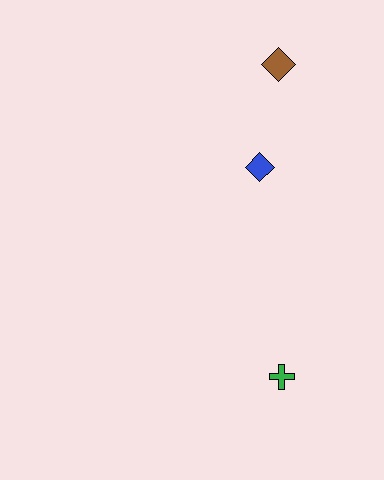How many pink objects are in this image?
There are no pink objects.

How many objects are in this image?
There are 3 objects.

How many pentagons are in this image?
There are no pentagons.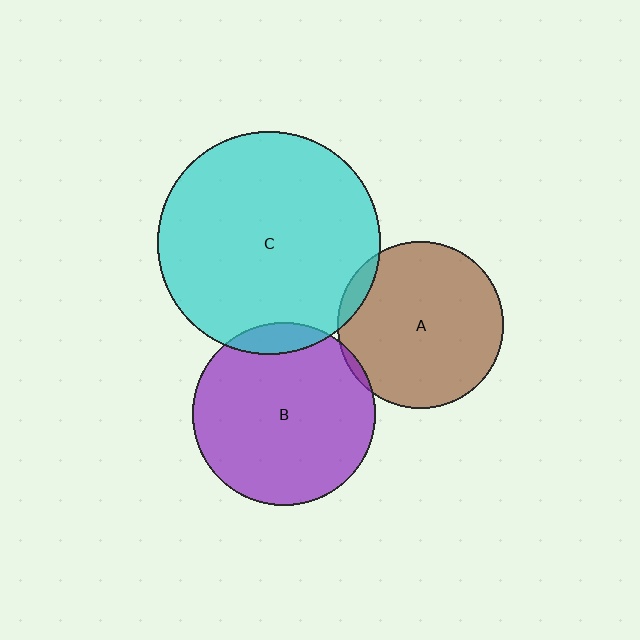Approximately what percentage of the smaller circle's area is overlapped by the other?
Approximately 5%.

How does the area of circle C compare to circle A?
Approximately 1.8 times.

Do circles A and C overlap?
Yes.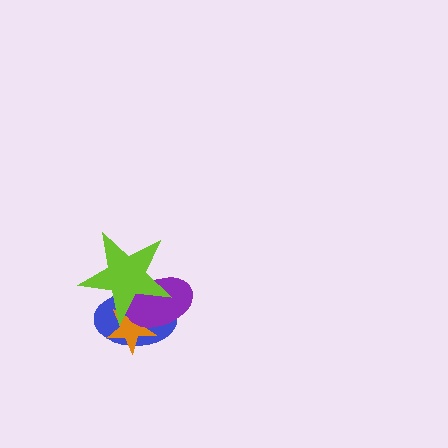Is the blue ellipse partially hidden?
Yes, it is partially covered by another shape.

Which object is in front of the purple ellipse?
The lime star is in front of the purple ellipse.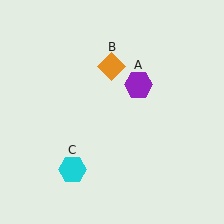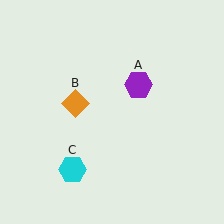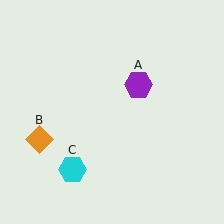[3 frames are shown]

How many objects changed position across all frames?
1 object changed position: orange diamond (object B).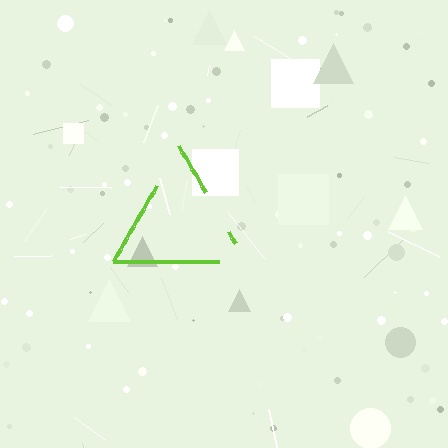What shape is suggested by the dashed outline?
The dashed outline suggests a triangle.